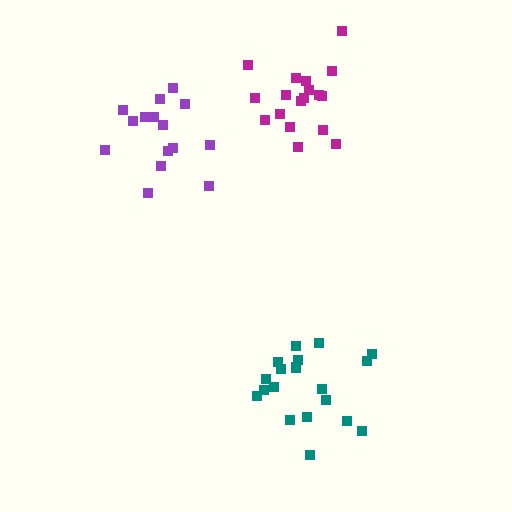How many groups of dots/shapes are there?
There are 3 groups.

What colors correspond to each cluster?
The clusters are colored: teal, magenta, purple.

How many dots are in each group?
Group 1: 19 dots, Group 2: 18 dots, Group 3: 15 dots (52 total).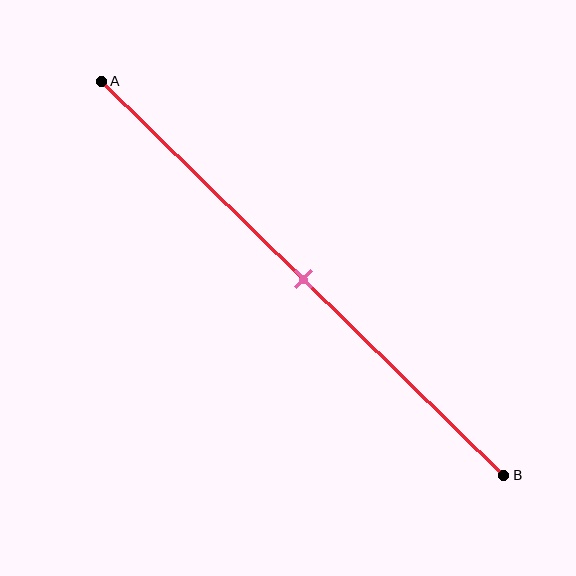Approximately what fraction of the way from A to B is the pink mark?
The pink mark is approximately 50% of the way from A to B.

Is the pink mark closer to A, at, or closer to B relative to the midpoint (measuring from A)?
The pink mark is approximately at the midpoint of segment AB.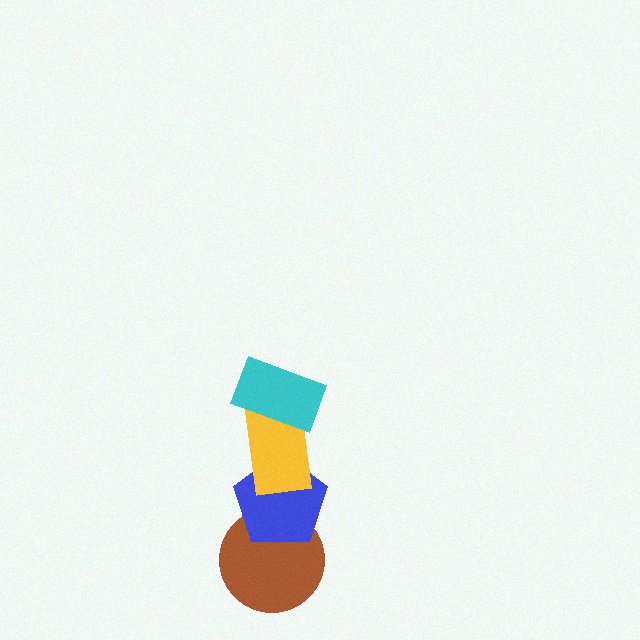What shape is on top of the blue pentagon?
The yellow rectangle is on top of the blue pentagon.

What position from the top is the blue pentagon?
The blue pentagon is 3rd from the top.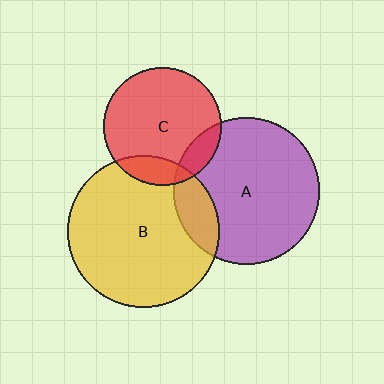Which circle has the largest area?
Circle B (yellow).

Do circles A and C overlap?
Yes.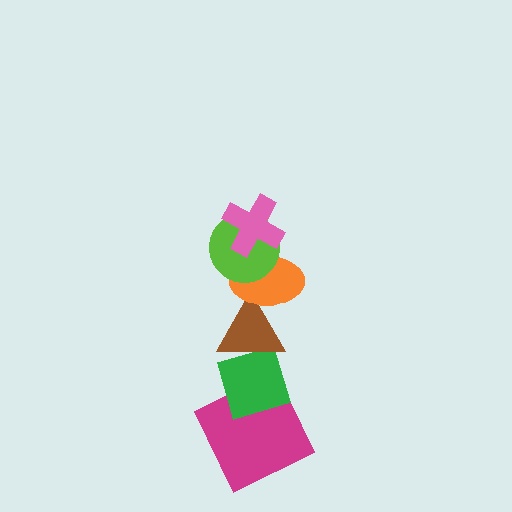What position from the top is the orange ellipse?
The orange ellipse is 3rd from the top.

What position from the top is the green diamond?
The green diamond is 5th from the top.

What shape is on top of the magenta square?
The green diamond is on top of the magenta square.